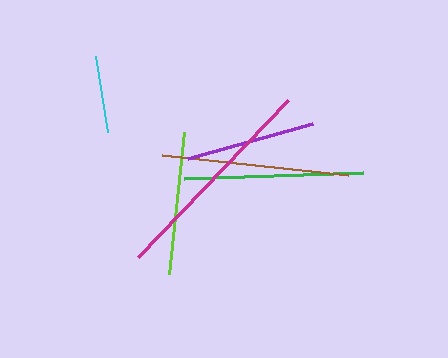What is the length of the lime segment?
The lime segment is approximately 142 pixels long.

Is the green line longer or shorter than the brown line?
The brown line is longer than the green line.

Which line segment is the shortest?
The cyan line is the shortest at approximately 77 pixels.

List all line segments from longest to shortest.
From longest to shortest: magenta, brown, green, lime, purple, cyan.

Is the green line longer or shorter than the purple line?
The green line is longer than the purple line.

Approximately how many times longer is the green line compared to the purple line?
The green line is approximately 1.4 times the length of the purple line.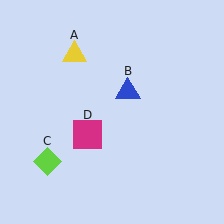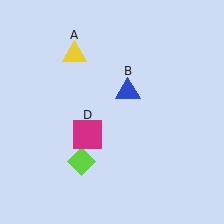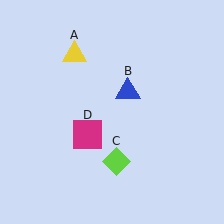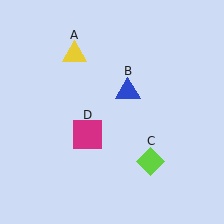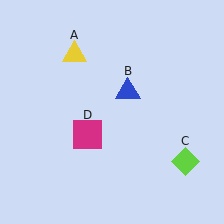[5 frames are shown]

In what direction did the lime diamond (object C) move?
The lime diamond (object C) moved right.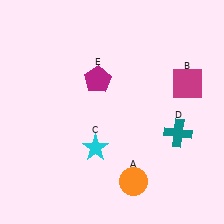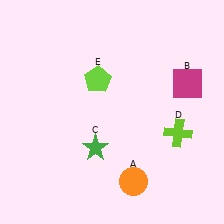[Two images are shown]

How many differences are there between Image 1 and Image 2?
There are 3 differences between the two images.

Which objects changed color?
C changed from cyan to green. D changed from teal to lime. E changed from magenta to lime.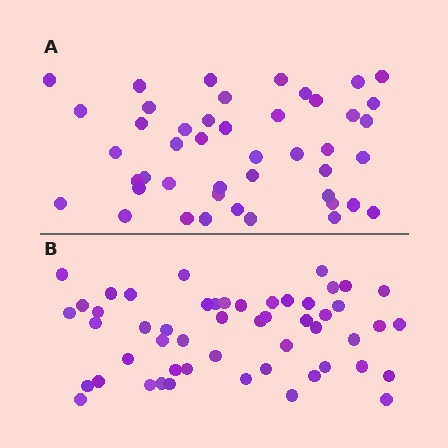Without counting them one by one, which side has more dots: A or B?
Region B (the bottom region) has more dots.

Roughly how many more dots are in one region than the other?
Region B has roughly 8 or so more dots than region A.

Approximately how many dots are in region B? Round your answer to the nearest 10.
About 50 dots. (The exact count is 52, which rounds to 50.)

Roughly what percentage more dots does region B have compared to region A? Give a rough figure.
About 15% more.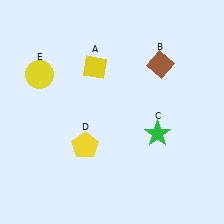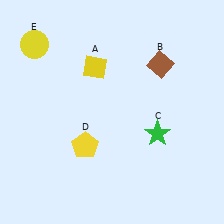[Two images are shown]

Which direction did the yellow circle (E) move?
The yellow circle (E) moved up.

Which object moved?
The yellow circle (E) moved up.